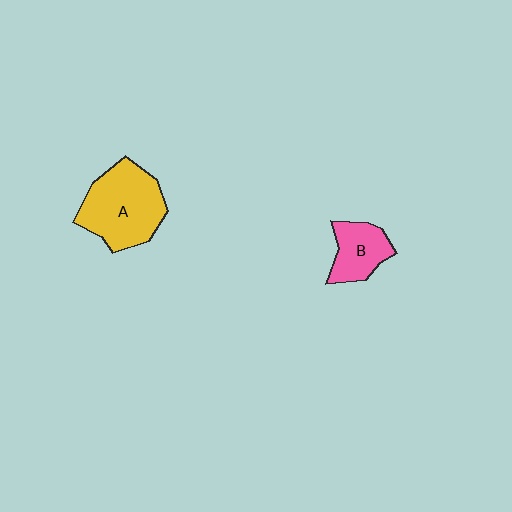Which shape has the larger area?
Shape A (yellow).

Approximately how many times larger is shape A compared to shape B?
Approximately 1.9 times.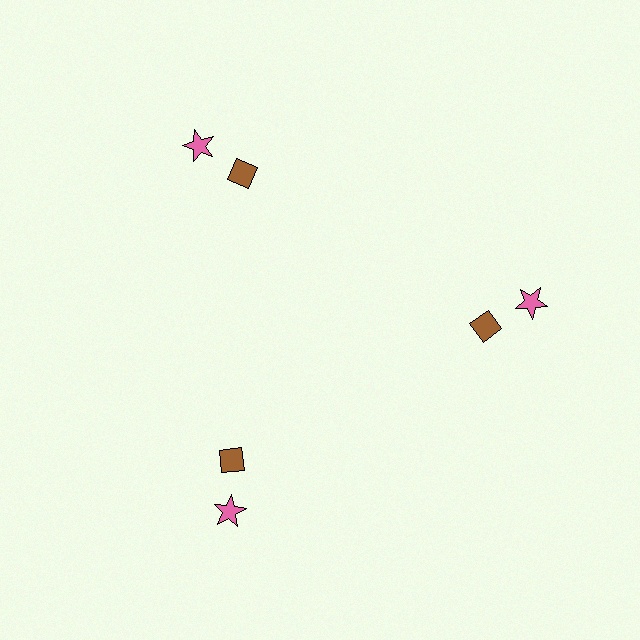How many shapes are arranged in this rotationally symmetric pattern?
There are 6 shapes, arranged in 3 groups of 2.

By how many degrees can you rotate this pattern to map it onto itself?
The pattern maps onto itself every 120 degrees of rotation.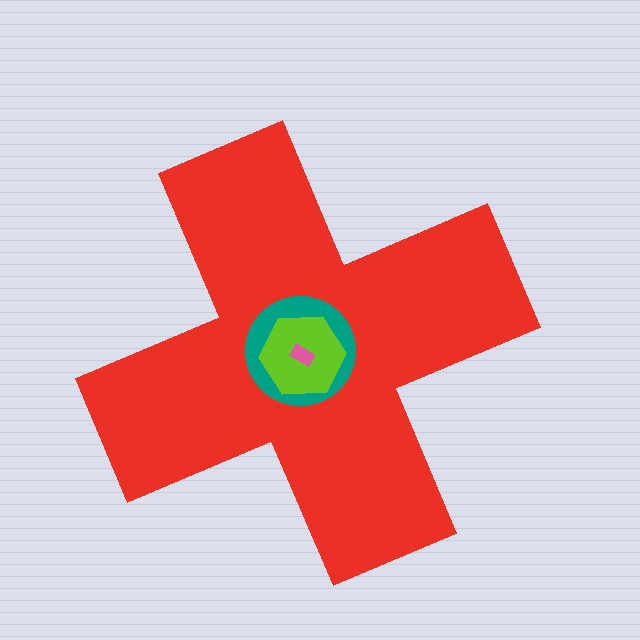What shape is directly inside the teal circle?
The lime hexagon.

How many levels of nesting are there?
4.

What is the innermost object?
The pink rectangle.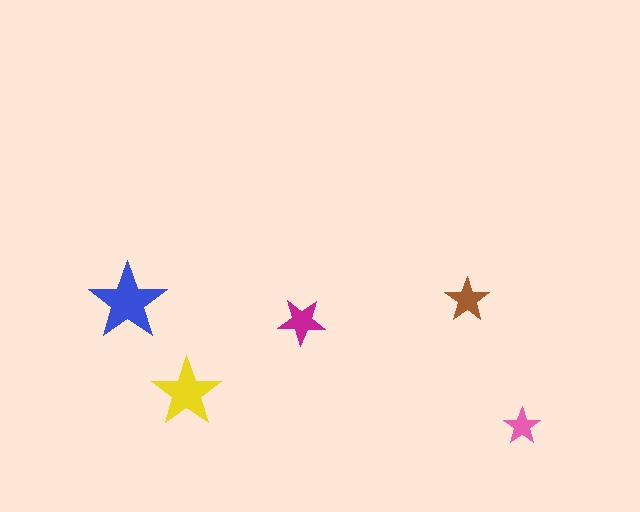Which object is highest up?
The brown star is topmost.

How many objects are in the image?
There are 5 objects in the image.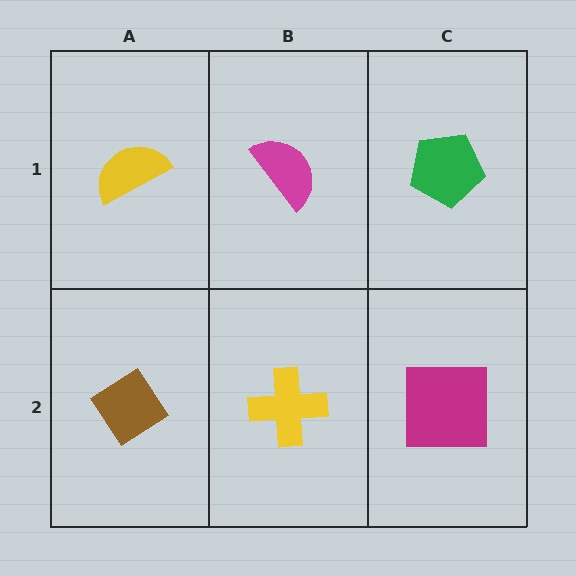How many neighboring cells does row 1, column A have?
2.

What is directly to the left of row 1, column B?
A yellow semicircle.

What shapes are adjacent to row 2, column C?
A green pentagon (row 1, column C), a yellow cross (row 2, column B).